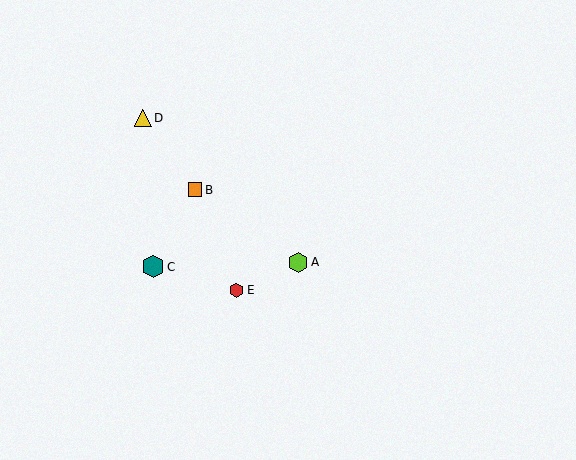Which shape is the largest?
The teal hexagon (labeled C) is the largest.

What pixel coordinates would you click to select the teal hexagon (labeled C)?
Click at (153, 267) to select the teal hexagon C.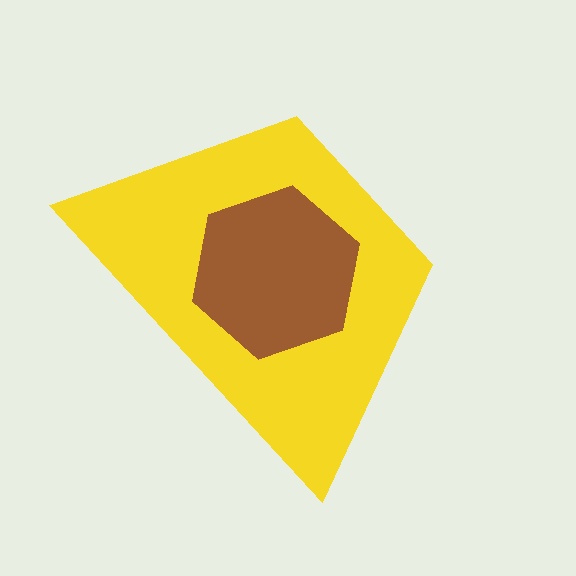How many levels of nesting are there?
2.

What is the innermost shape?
The brown hexagon.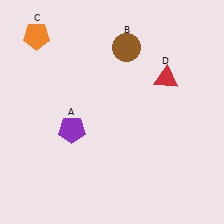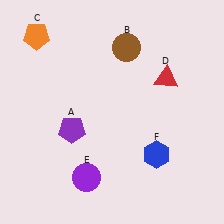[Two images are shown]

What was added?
A purple circle (E), a blue hexagon (F) were added in Image 2.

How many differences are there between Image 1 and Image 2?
There are 2 differences between the two images.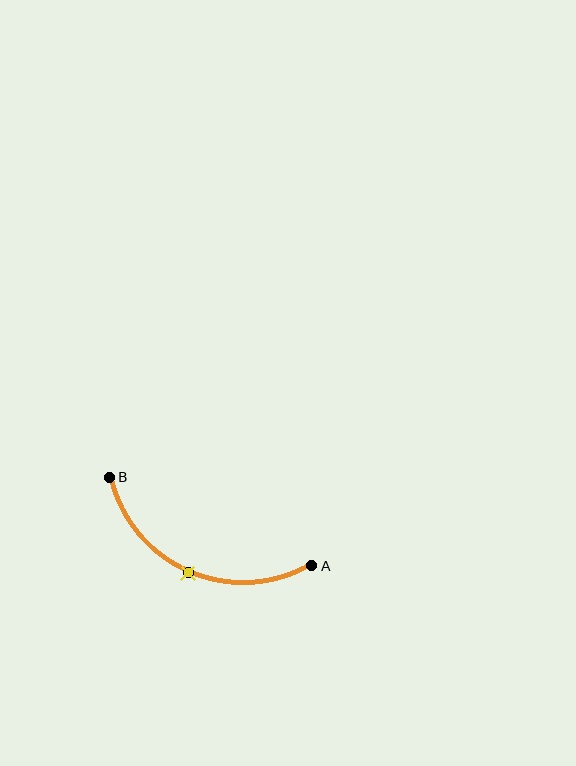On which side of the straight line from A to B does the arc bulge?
The arc bulges below the straight line connecting A and B.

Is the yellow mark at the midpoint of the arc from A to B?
Yes. The yellow mark lies on the arc at equal arc-length from both A and B — it is the arc midpoint.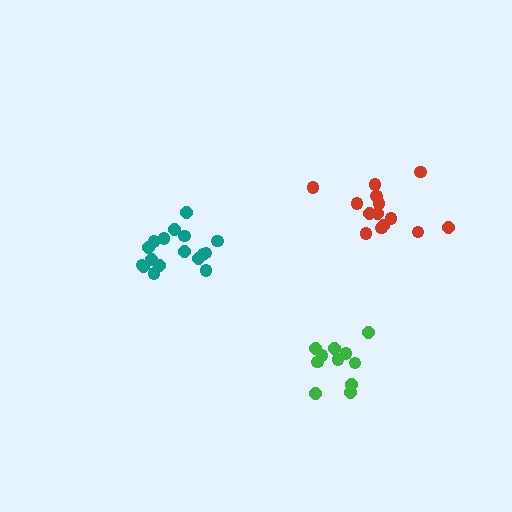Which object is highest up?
The red cluster is topmost.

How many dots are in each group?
Group 1: 11 dots, Group 2: 17 dots, Group 3: 14 dots (42 total).